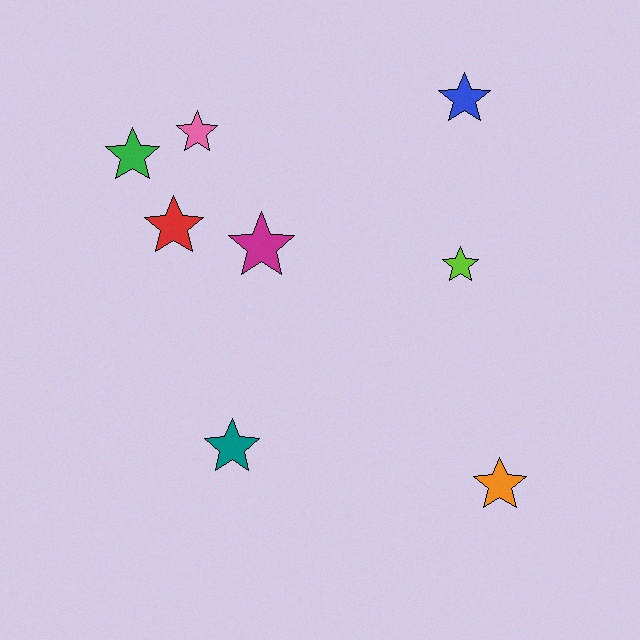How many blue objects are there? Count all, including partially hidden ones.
There is 1 blue object.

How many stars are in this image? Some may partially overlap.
There are 8 stars.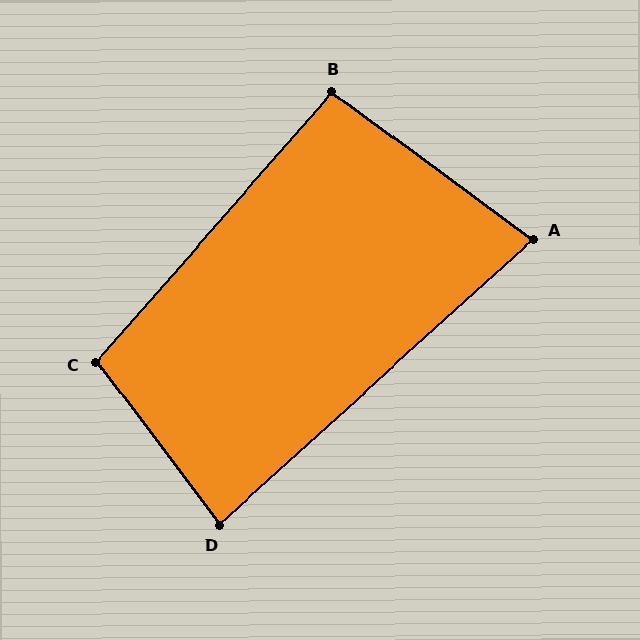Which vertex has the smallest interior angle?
A, at approximately 78 degrees.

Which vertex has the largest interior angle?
C, at approximately 102 degrees.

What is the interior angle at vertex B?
Approximately 95 degrees (obtuse).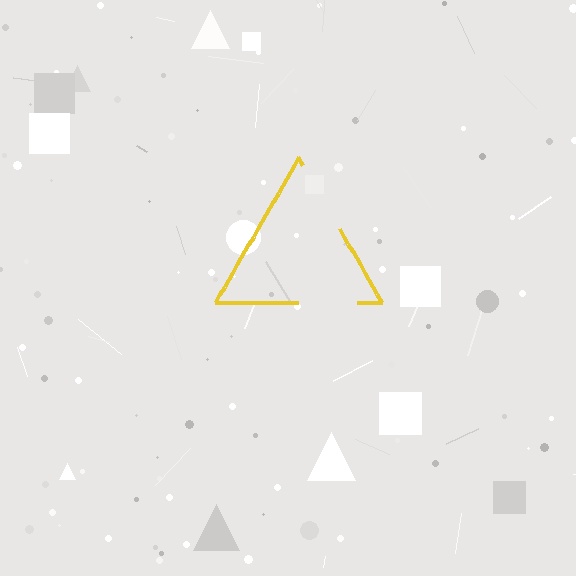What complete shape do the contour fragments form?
The contour fragments form a triangle.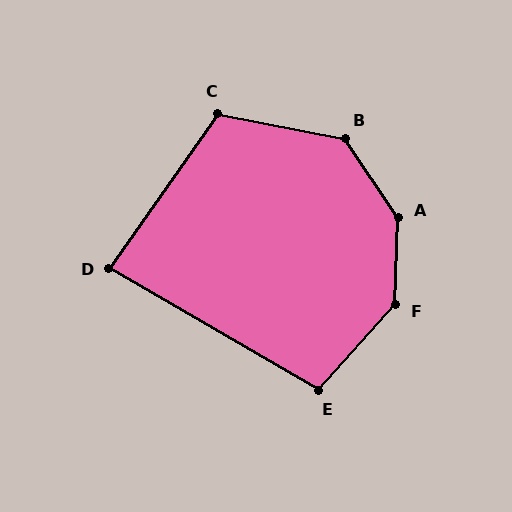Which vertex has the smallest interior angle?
D, at approximately 85 degrees.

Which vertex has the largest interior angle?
A, at approximately 144 degrees.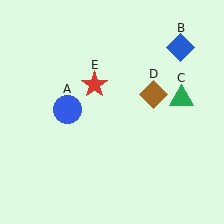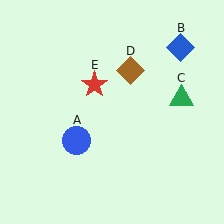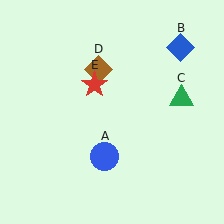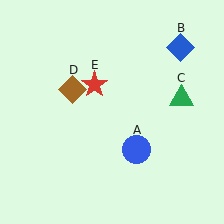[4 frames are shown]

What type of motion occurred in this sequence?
The blue circle (object A), brown diamond (object D) rotated counterclockwise around the center of the scene.